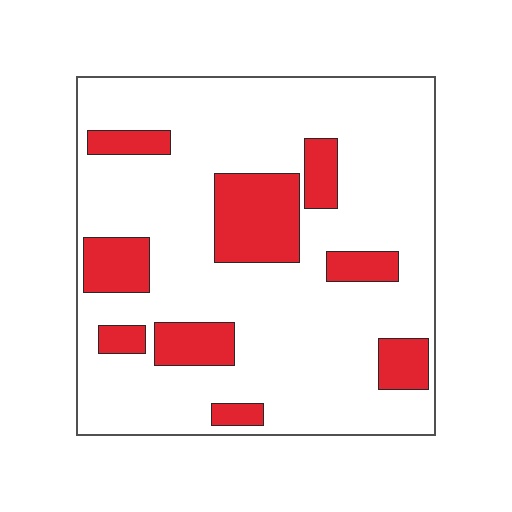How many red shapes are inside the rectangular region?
9.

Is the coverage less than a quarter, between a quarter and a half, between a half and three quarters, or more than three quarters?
Less than a quarter.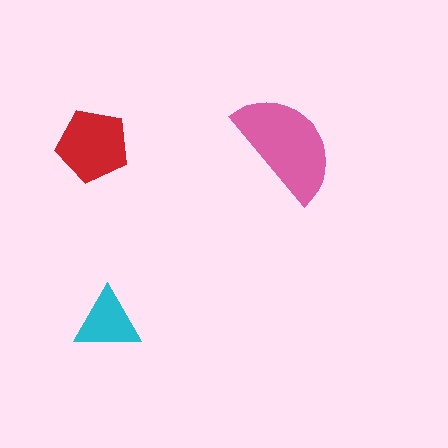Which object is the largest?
The pink semicircle.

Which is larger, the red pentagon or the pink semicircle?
The pink semicircle.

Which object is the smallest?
The cyan triangle.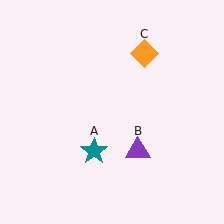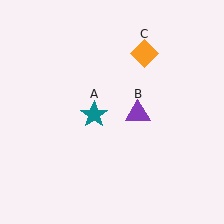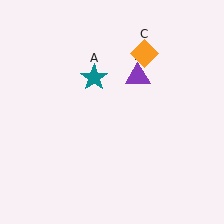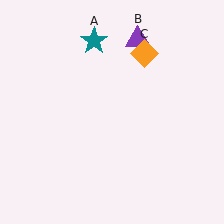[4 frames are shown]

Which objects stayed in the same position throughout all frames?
Orange diamond (object C) remained stationary.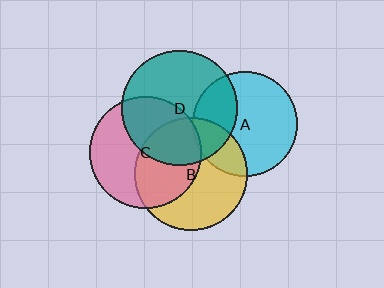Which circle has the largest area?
Circle D (teal).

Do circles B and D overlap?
Yes.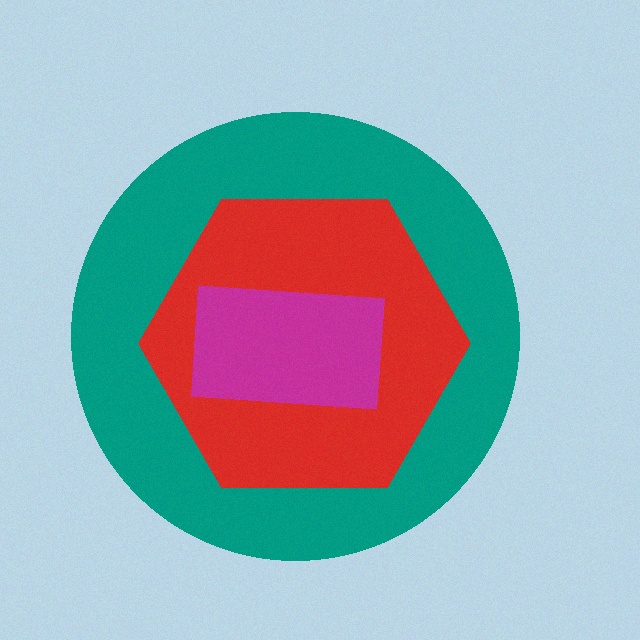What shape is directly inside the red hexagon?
The magenta rectangle.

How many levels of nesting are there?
3.